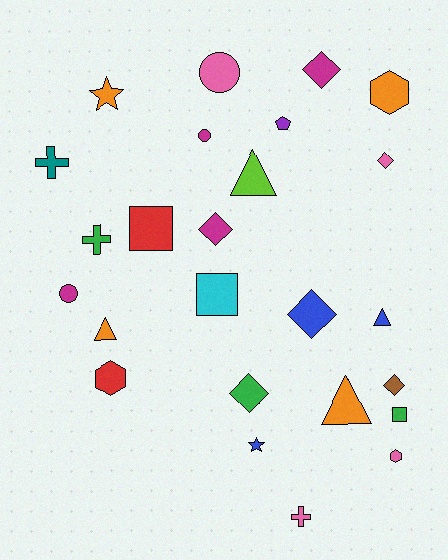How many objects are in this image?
There are 25 objects.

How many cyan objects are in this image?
There is 1 cyan object.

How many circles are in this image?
There are 3 circles.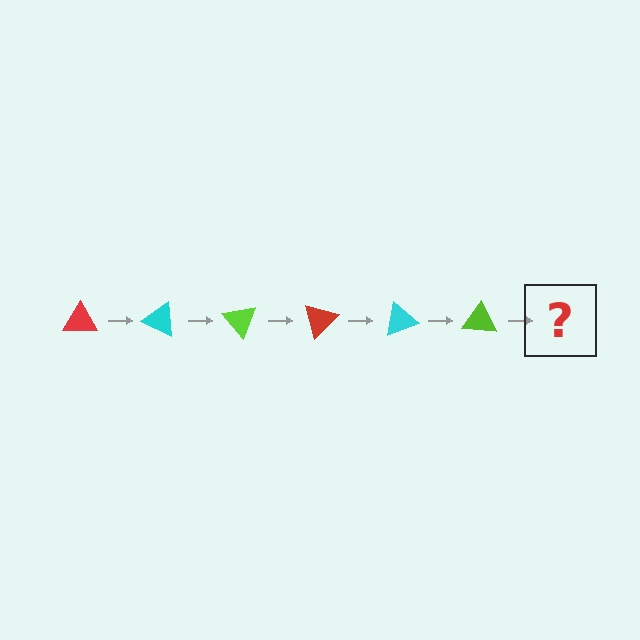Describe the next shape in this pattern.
It should be a red triangle, rotated 150 degrees from the start.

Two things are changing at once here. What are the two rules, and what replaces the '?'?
The two rules are that it rotates 25 degrees each step and the color cycles through red, cyan, and lime. The '?' should be a red triangle, rotated 150 degrees from the start.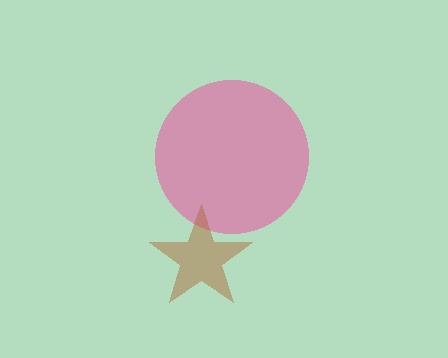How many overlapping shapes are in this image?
There are 2 overlapping shapes in the image.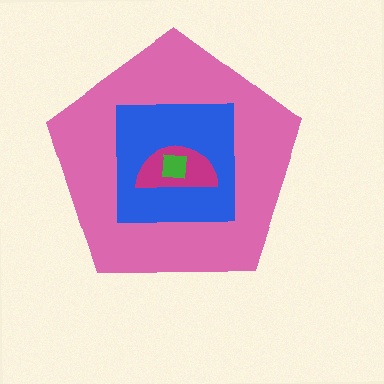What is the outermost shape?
The pink pentagon.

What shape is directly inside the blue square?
The magenta semicircle.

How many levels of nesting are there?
4.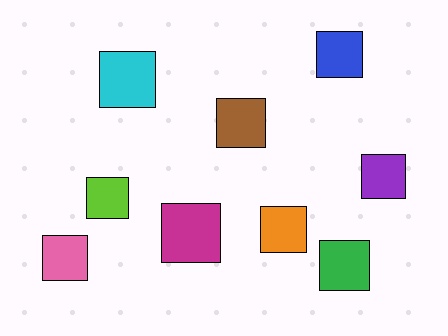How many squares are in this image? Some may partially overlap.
There are 9 squares.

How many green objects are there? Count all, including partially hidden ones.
There is 1 green object.